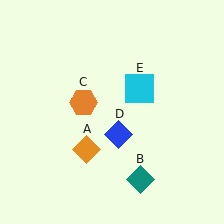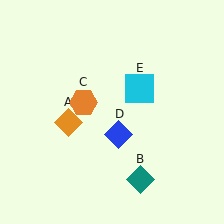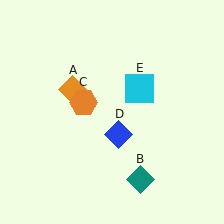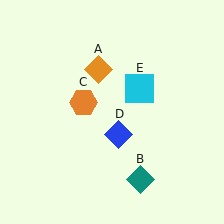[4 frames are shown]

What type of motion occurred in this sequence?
The orange diamond (object A) rotated clockwise around the center of the scene.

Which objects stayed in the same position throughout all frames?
Teal diamond (object B) and orange hexagon (object C) and blue diamond (object D) and cyan square (object E) remained stationary.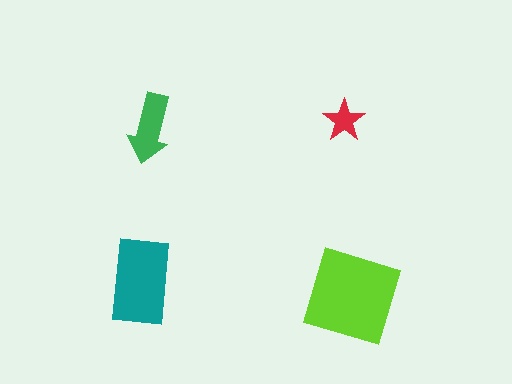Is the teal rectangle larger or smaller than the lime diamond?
Smaller.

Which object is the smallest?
The red star.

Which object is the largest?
The lime diamond.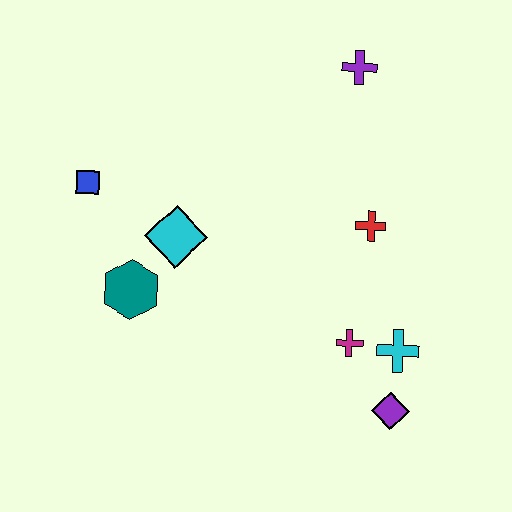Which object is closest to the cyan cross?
The magenta cross is closest to the cyan cross.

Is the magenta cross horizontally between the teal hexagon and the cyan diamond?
No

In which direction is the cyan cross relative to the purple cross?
The cyan cross is below the purple cross.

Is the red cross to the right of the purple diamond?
No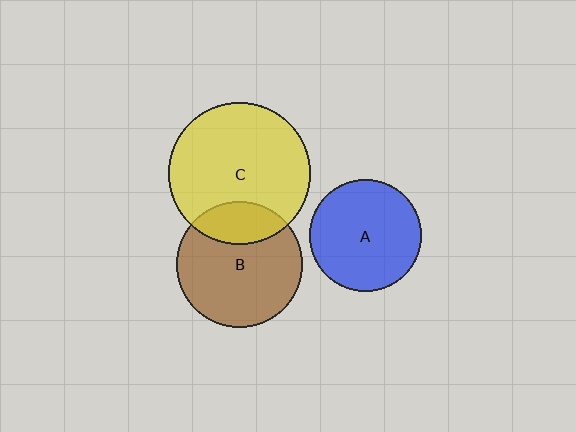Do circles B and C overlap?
Yes.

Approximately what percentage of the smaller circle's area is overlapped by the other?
Approximately 25%.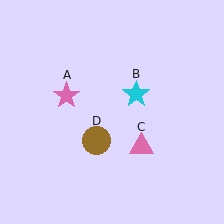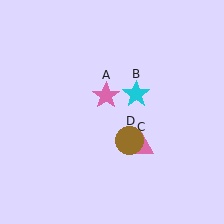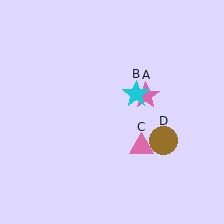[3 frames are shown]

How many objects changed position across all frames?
2 objects changed position: pink star (object A), brown circle (object D).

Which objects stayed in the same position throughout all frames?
Cyan star (object B) and pink triangle (object C) remained stationary.